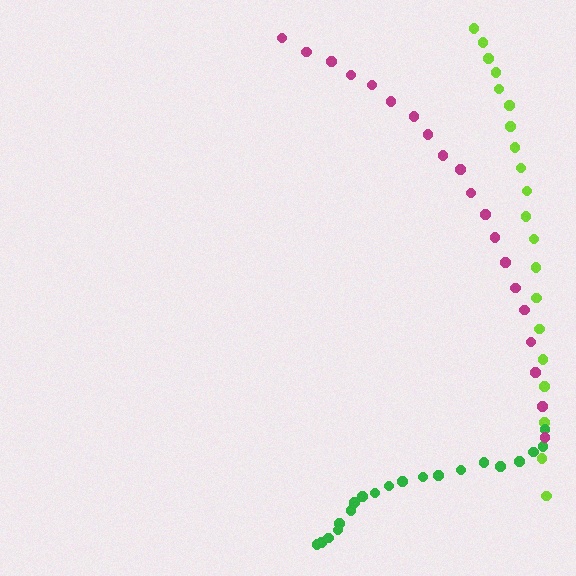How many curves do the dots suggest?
There are 3 distinct paths.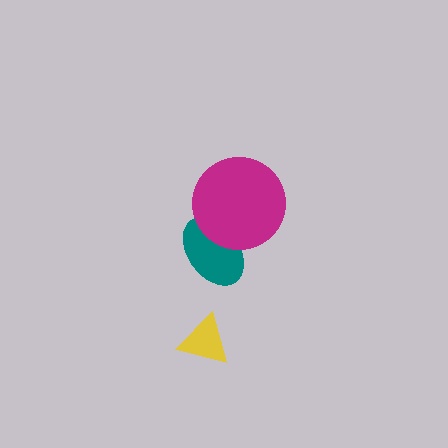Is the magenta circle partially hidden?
No, no other shape covers it.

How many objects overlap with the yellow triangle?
0 objects overlap with the yellow triangle.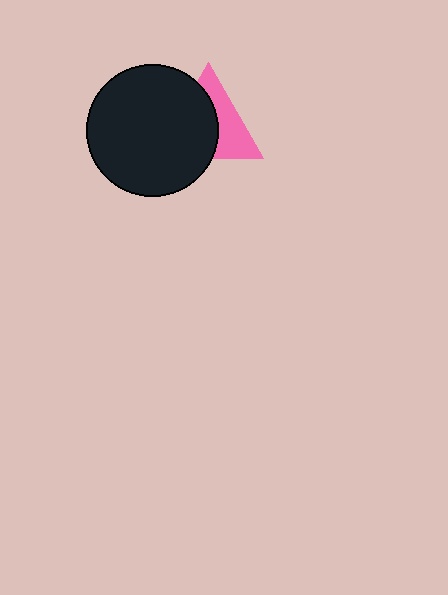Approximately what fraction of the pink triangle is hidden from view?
Roughly 56% of the pink triangle is hidden behind the black circle.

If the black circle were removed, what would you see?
You would see the complete pink triangle.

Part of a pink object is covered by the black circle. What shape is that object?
It is a triangle.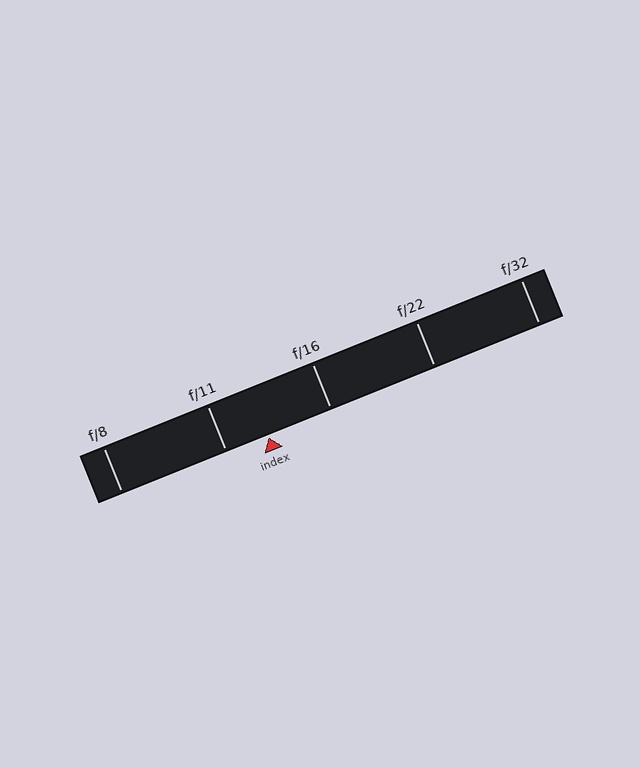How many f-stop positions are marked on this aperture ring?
There are 5 f-stop positions marked.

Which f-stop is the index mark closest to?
The index mark is closest to f/11.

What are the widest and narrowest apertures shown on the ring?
The widest aperture shown is f/8 and the narrowest is f/32.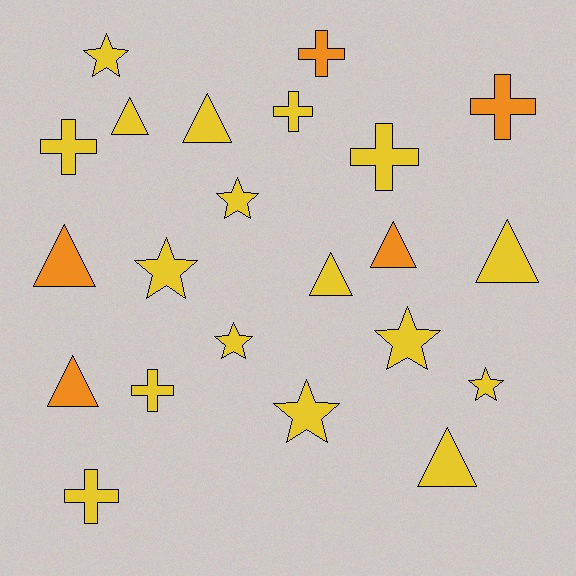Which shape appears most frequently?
Triangle, with 8 objects.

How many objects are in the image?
There are 22 objects.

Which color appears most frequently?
Yellow, with 17 objects.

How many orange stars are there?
There are no orange stars.